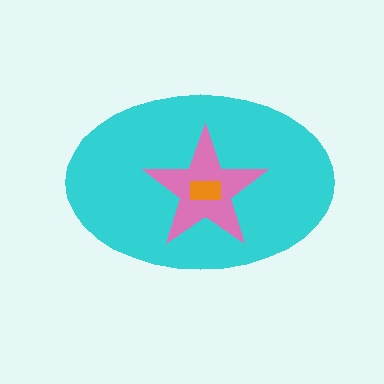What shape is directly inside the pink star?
The orange rectangle.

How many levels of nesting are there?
3.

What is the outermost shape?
The cyan ellipse.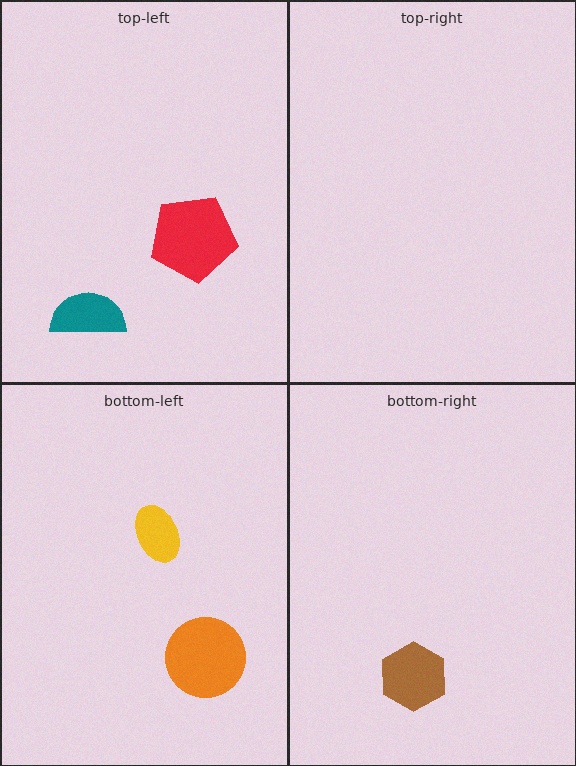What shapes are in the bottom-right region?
The brown hexagon.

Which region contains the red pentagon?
The top-left region.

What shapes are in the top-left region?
The red pentagon, the teal semicircle.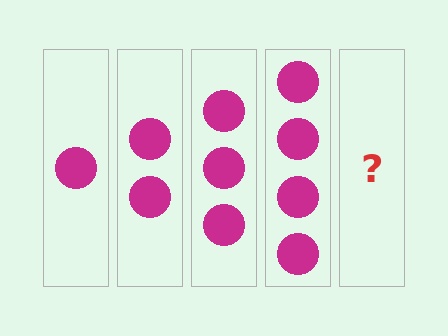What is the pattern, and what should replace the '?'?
The pattern is that each step adds one more circle. The '?' should be 5 circles.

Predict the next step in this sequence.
The next step is 5 circles.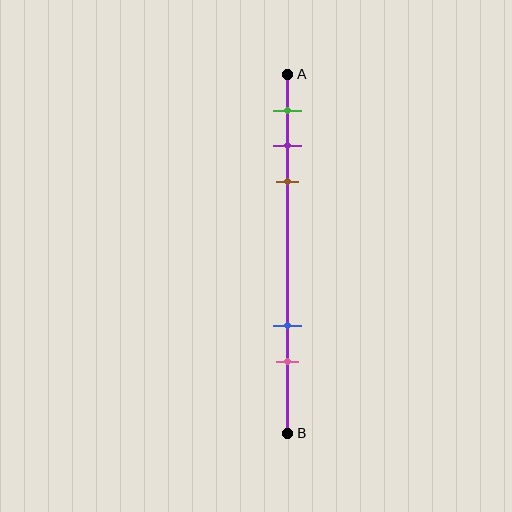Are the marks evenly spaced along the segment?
No, the marks are not evenly spaced.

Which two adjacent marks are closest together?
The purple and brown marks are the closest adjacent pair.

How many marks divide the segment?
There are 5 marks dividing the segment.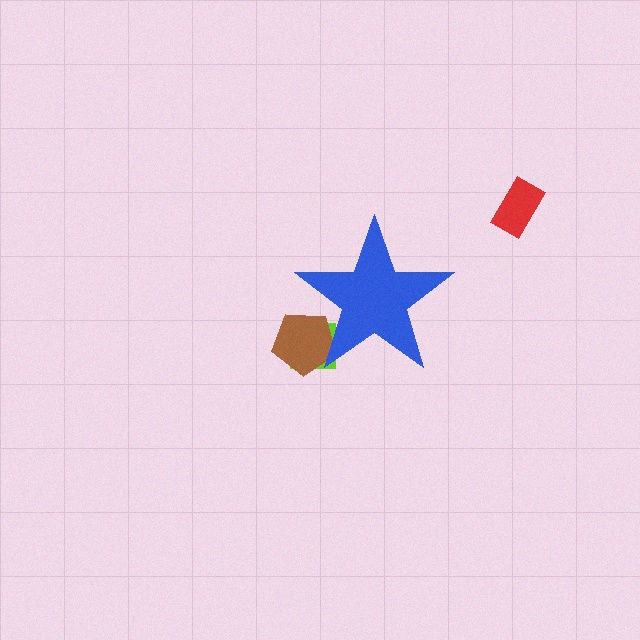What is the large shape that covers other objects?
A blue star.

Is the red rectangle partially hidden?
No, the red rectangle is fully visible.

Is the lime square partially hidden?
Yes, the lime square is partially hidden behind the blue star.